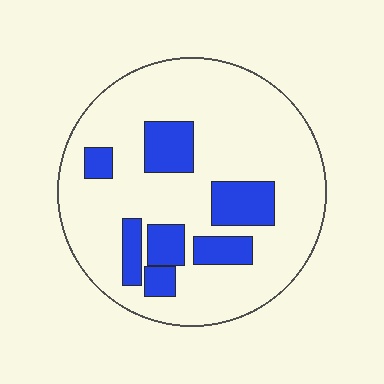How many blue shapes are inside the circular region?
7.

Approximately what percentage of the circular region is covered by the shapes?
Approximately 20%.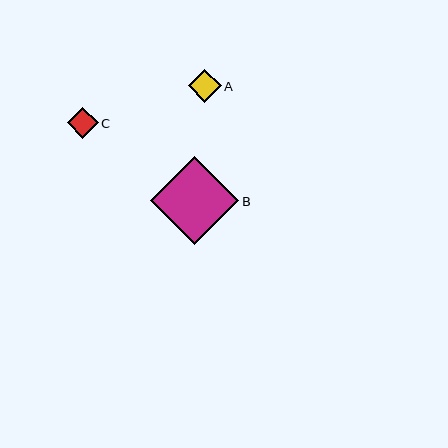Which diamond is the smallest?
Diamond C is the smallest with a size of approximately 30 pixels.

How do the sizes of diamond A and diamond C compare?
Diamond A and diamond C are approximately the same size.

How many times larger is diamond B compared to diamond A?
Diamond B is approximately 2.7 times the size of diamond A.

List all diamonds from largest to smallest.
From largest to smallest: B, A, C.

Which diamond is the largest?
Diamond B is the largest with a size of approximately 88 pixels.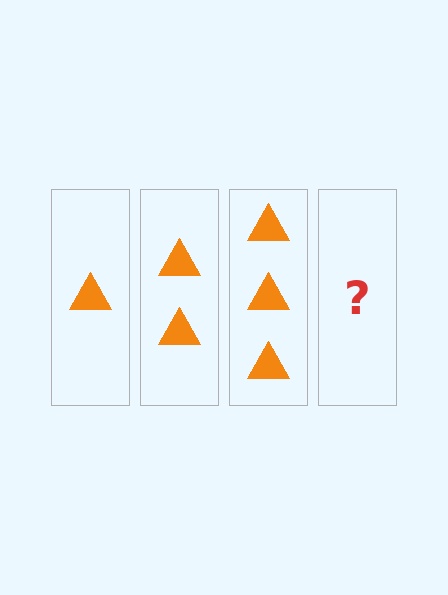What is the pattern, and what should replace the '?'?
The pattern is that each step adds one more triangle. The '?' should be 4 triangles.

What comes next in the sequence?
The next element should be 4 triangles.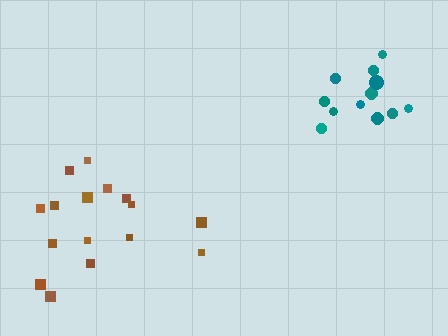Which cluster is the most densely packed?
Brown.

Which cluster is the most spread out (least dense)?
Teal.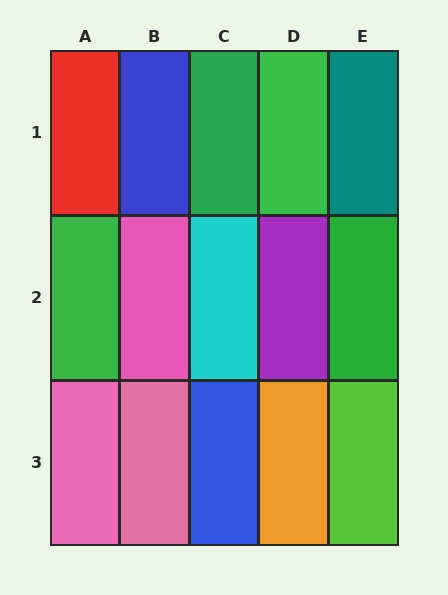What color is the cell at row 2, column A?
Green.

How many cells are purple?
1 cell is purple.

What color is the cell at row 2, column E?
Green.